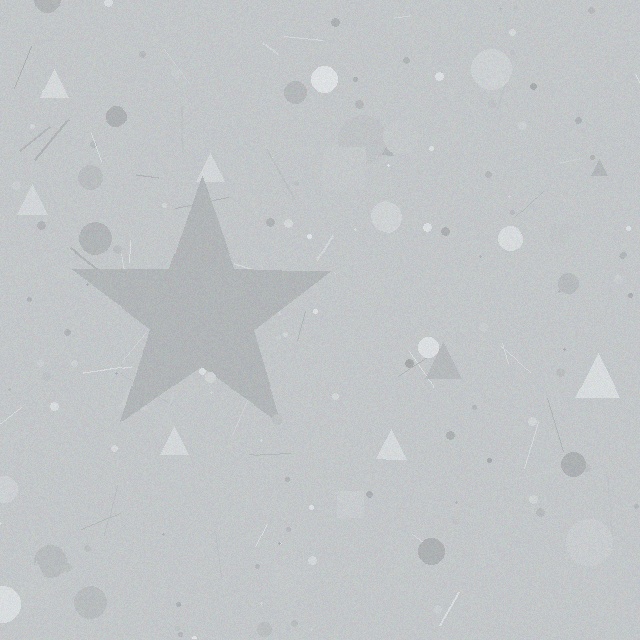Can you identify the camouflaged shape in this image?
The camouflaged shape is a star.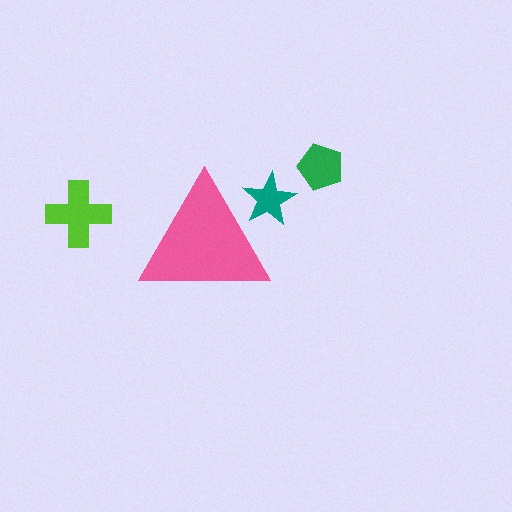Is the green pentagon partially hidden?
No, the green pentagon is fully visible.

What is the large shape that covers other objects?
A pink triangle.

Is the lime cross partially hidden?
No, the lime cross is fully visible.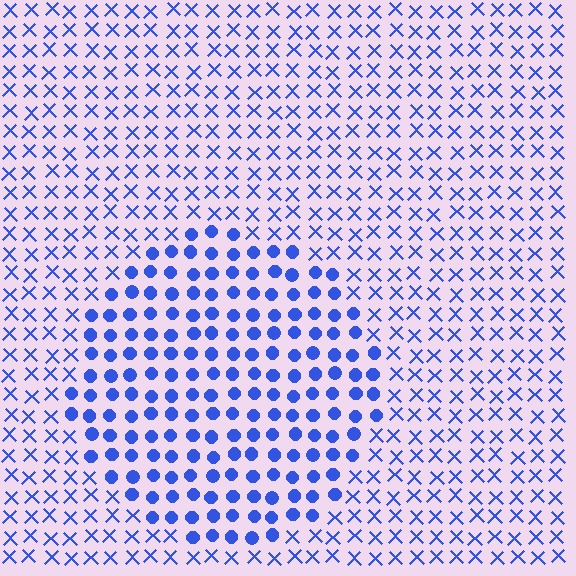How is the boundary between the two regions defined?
The boundary is defined by a change in element shape: circles inside vs. X marks outside. All elements share the same color and spacing.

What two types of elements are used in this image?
The image uses circles inside the circle region and X marks outside it.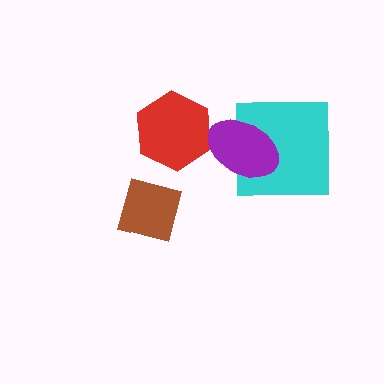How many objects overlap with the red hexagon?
0 objects overlap with the red hexagon.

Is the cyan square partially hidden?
Yes, it is partially covered by another shape.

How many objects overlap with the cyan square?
1 object overlaps with the cyan square.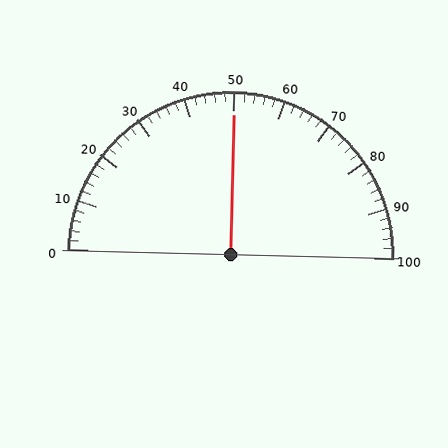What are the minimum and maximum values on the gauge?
The gauge ranges from 0 to 100.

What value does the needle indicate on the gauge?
The needle indicates approximately 50.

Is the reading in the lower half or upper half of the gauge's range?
The reading is in the upper half of the range (0 to 100).